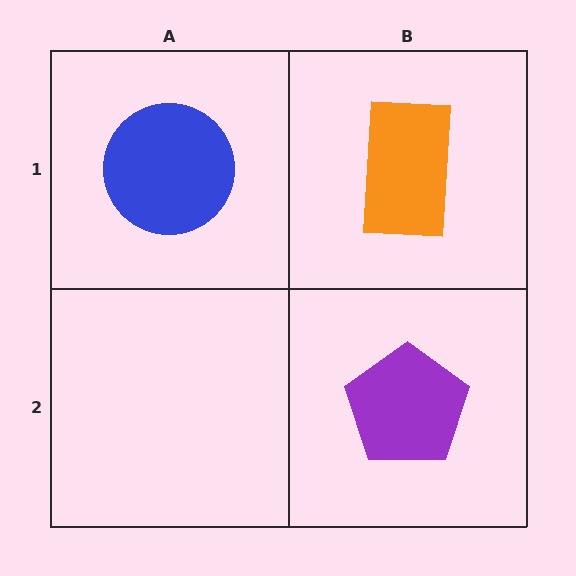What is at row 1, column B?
An orange rectangle.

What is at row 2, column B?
A purple pentagon.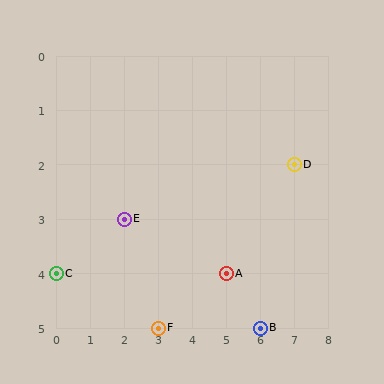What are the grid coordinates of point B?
Point B is at grid coordinates (6, 5).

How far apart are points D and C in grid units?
Points D and C are 7 columns and 2 rows apart (about 7.3 grid units diagonally).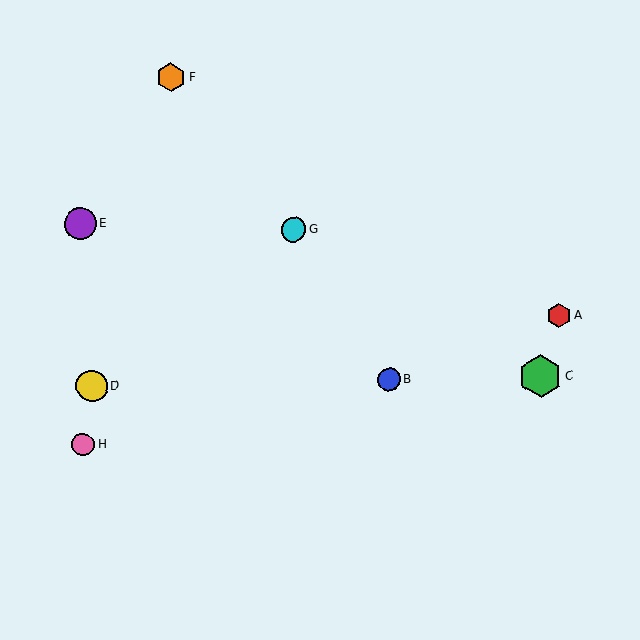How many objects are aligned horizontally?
3 objects (B, C, D) are aligned horizontally.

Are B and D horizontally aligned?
Yes, both are at y≈380.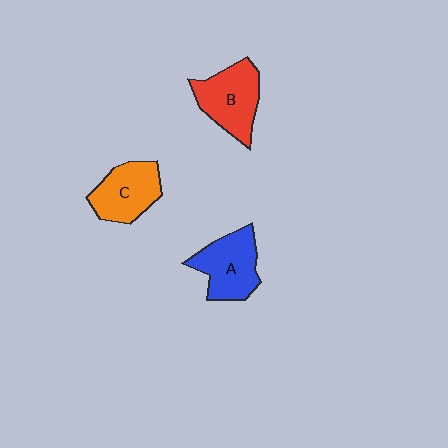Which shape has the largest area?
Shape B (red).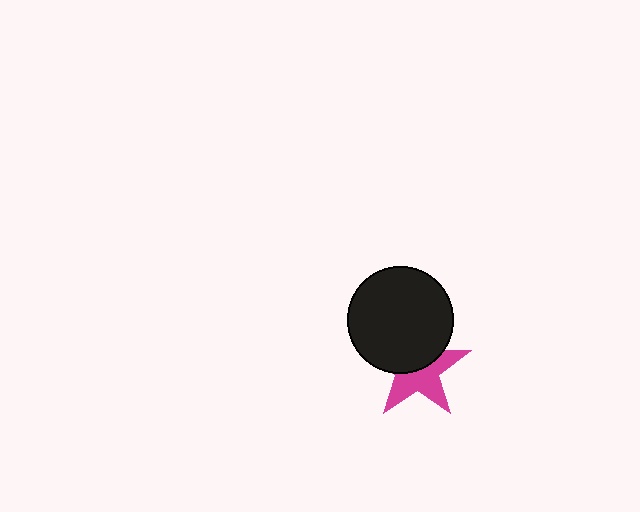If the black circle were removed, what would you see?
You would see the complete magenta star.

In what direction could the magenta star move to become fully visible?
The magenta star could move down. That would shift it out from behind the black circle entirely.